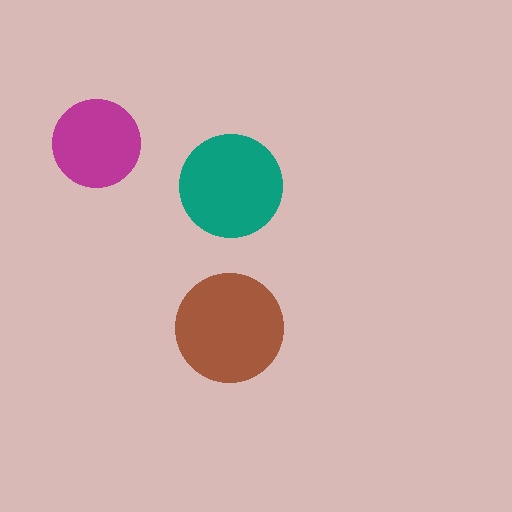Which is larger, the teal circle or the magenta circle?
The teal one.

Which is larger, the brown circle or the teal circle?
The brown one.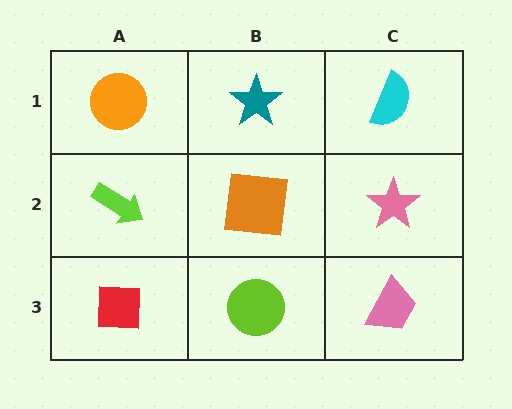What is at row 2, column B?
An orange square.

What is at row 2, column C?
A pink star.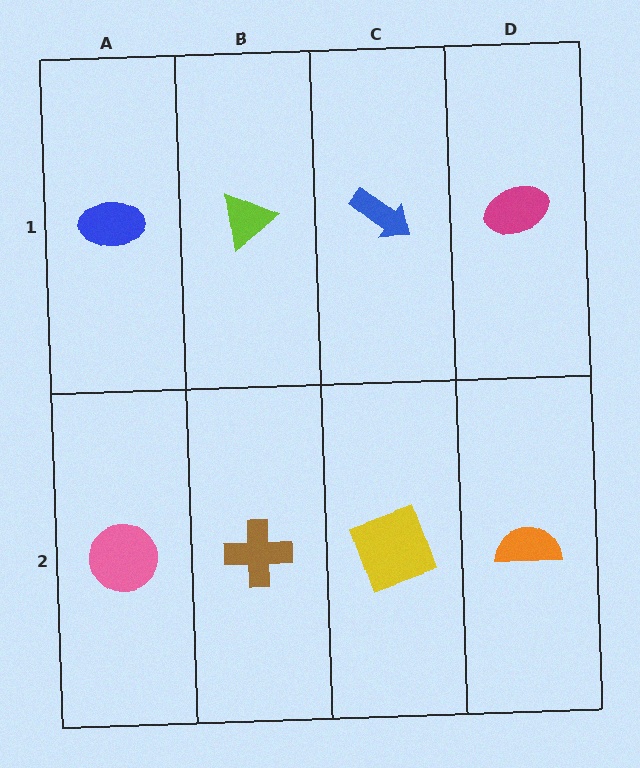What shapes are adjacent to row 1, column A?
A pink circle (row 2, column A), a lime triangle (row 1, column B).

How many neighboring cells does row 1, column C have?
3.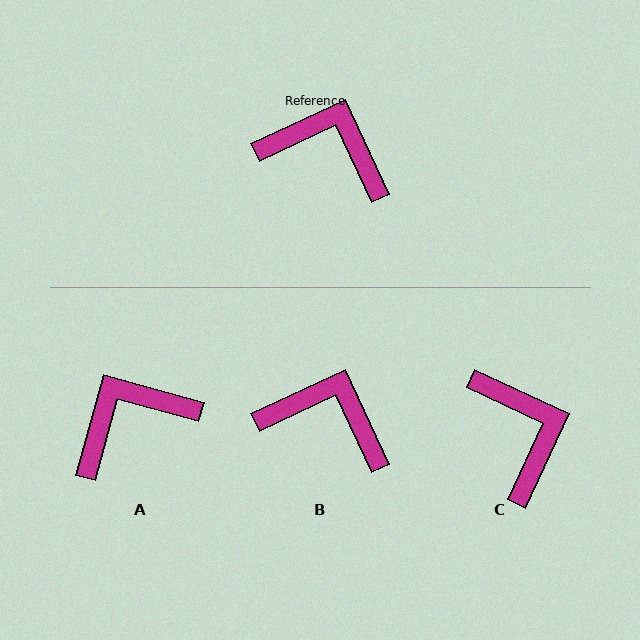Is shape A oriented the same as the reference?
No, it is off by about 50 degrees.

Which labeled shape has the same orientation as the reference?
B.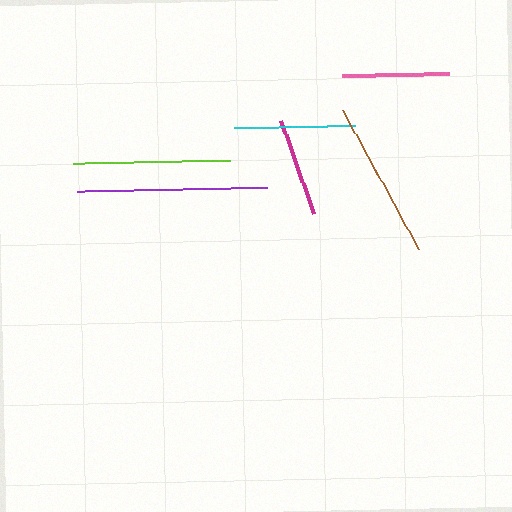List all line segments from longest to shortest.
From longest to shortest: purple, brown, lime, cyan, pink, magenta.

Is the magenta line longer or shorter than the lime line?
The lime line is longer than the magenta line.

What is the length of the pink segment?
The pink segment is approximately 107 pixels long.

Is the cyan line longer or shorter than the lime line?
The lime line is longer than the cyan line.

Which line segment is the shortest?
The magenta line is the shortest at approximately 98 pixels.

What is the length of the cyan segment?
The cyan segment is approximately 121 pixels long.